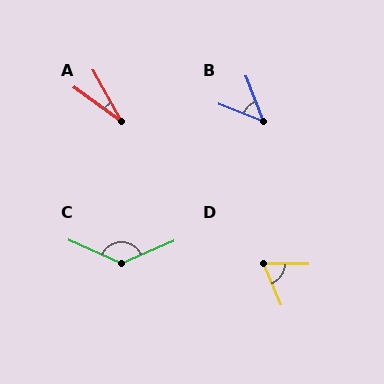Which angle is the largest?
C, at approximately 132 degrees.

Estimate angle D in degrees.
Approximately 67 degrees.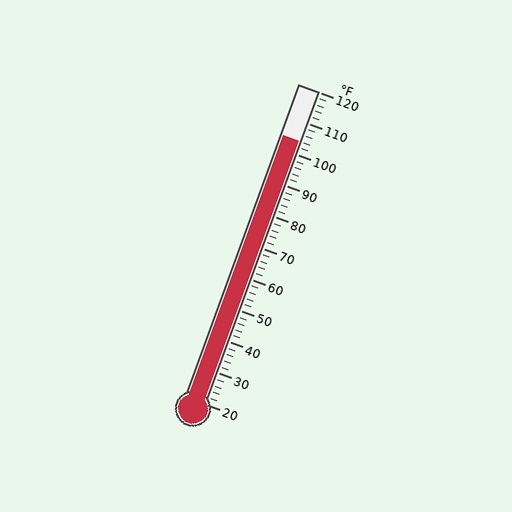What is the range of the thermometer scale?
The thermometer scale ranges from 20°F to 120°F.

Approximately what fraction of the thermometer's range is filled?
The thermometer is filled to approximately 85% of its range.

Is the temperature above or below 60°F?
The temperature is above 60°F.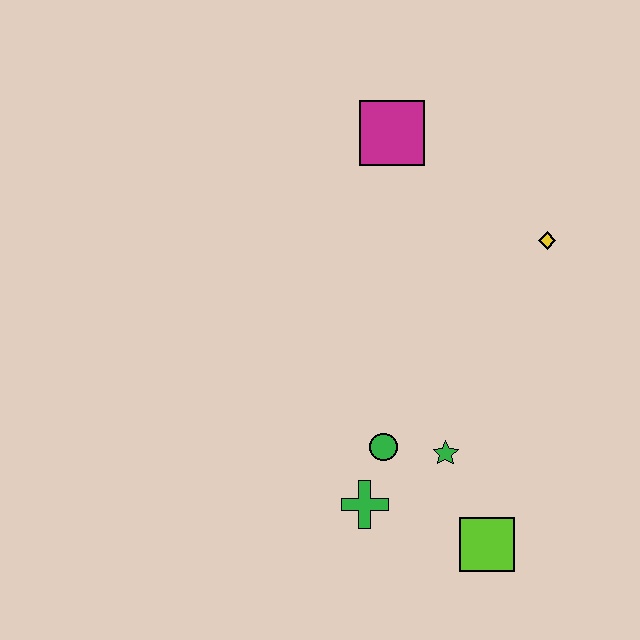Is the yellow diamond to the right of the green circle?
Yes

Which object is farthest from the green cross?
The magenta square is farthest from the green cross.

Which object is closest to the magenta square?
The yellow diamond is closest to the magenta square.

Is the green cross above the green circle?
No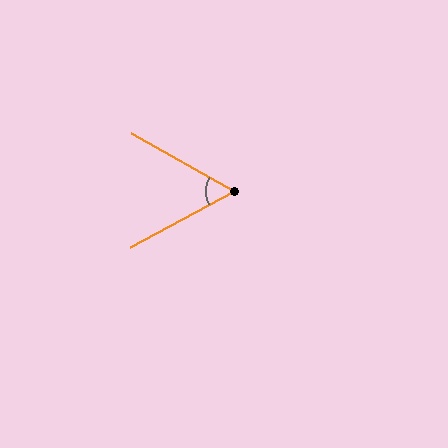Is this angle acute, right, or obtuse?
It is acute.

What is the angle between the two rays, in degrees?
Approximately 58 degrees.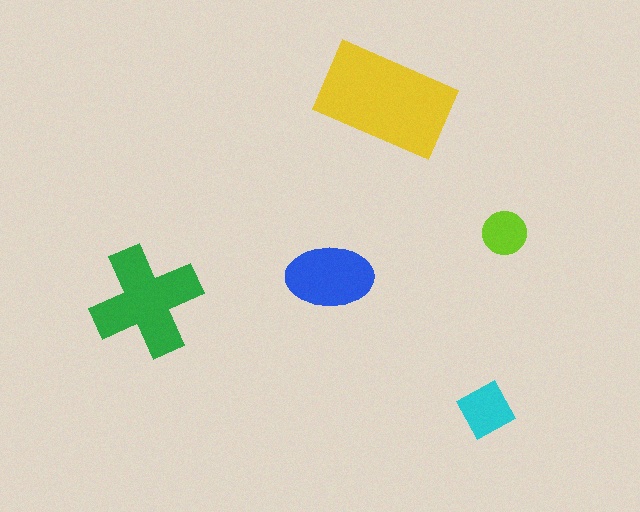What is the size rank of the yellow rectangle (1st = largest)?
1st.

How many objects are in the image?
There are 5 objects in the image.